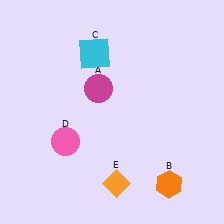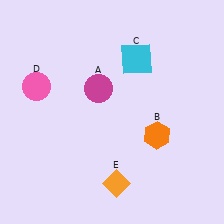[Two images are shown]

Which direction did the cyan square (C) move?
The cyan square (C) moved right.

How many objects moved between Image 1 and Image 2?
3 objects moved between the two images.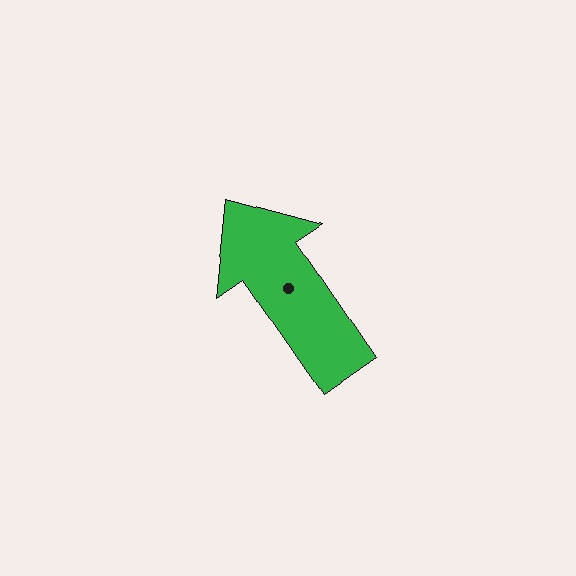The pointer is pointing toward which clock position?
Roughly 11 o'clock.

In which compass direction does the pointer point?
Northwest.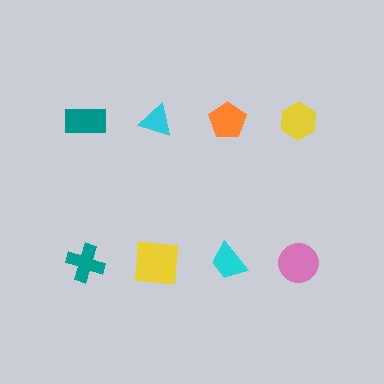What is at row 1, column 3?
An orange pentagon.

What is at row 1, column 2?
A cyan triangle.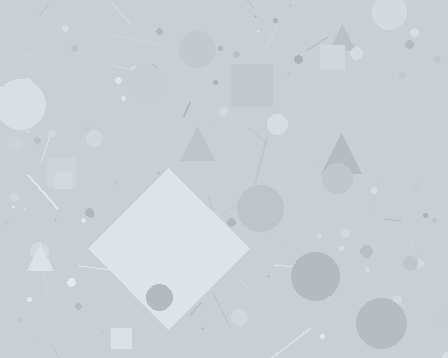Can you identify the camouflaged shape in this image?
The camouflaged shape is a diamond.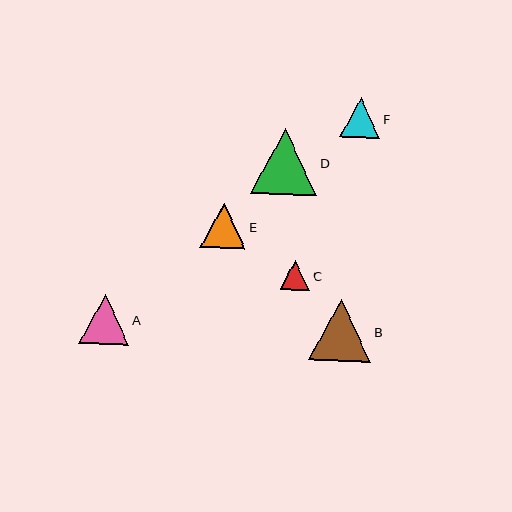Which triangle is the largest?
Triangle D is the largest with a size of approximately 66 pixels.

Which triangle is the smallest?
Triangle C is the smallest with a size of approximately 30 pixels.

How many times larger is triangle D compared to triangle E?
Triangle D is approximately 1.5 times the size of triangle E.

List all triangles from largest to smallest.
From largest to smallest: D, B, A, E, F, C.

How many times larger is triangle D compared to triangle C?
Triangle D is approximately 2.2 times the size of triangle C.